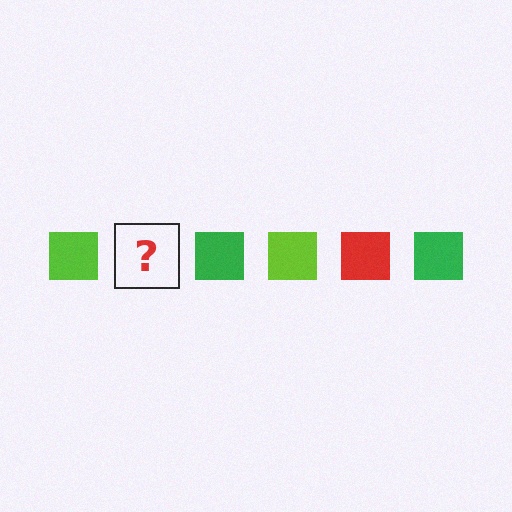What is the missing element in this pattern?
The missing element is a red square.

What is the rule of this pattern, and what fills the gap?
The rule is that the pattern cycles through lime, red, green squares. The gap should be filled with a red square.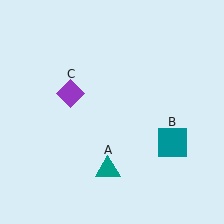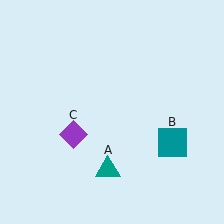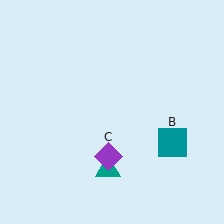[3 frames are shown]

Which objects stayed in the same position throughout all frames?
Teal triangle (object A) and teal square (object B) remained stationary.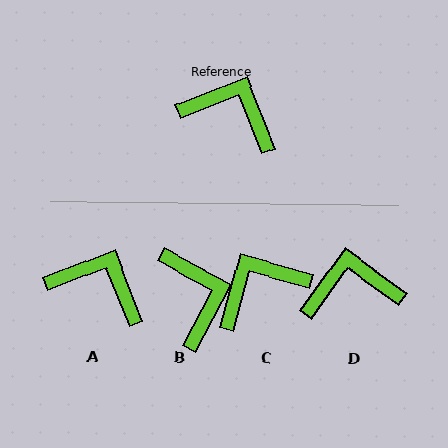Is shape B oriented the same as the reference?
No, it is off by about 49 degrees.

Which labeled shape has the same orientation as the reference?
A.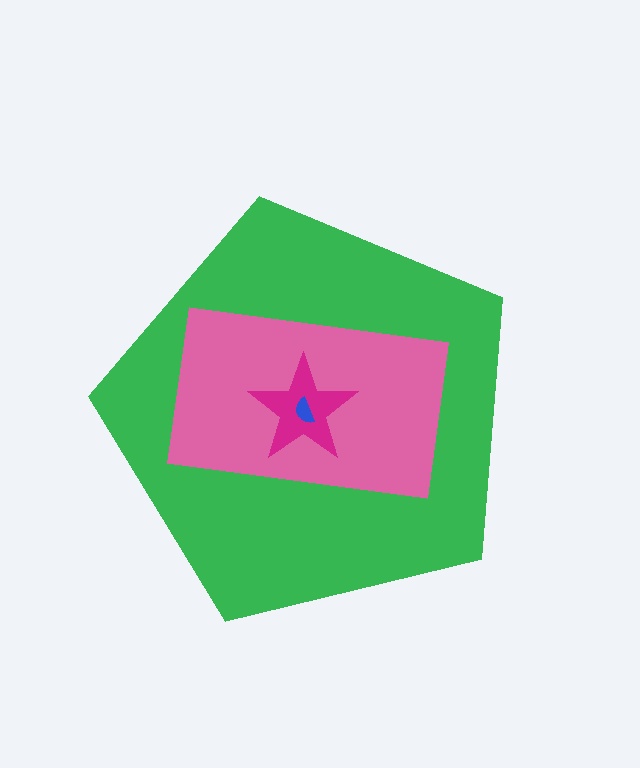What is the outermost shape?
The green pentagon.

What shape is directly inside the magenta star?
The blue semicircle.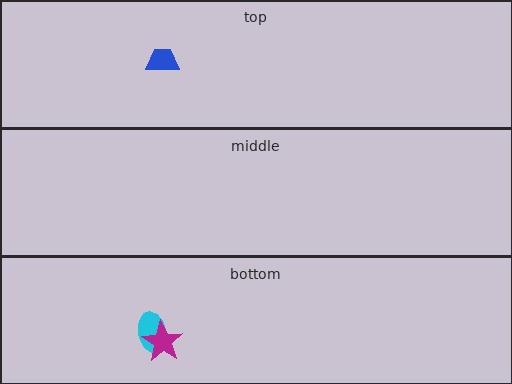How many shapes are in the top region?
1.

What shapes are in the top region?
The blue trapezoid.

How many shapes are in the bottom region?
2.